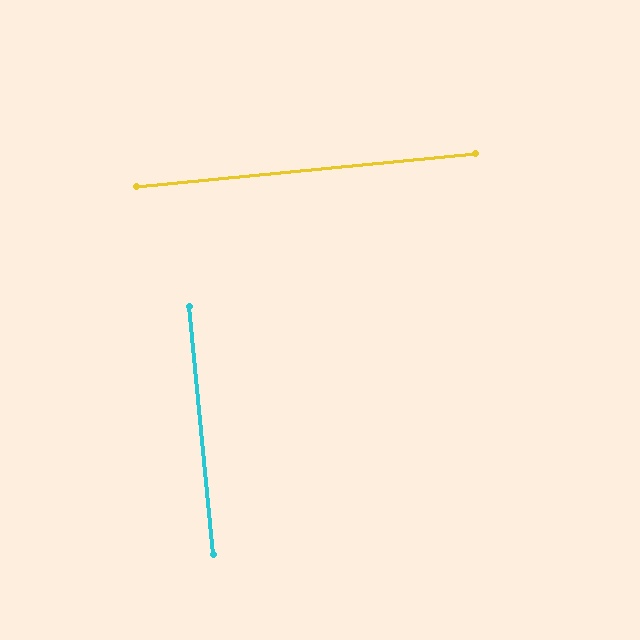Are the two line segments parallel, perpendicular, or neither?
Perpendicular — they meet at approximately 90°.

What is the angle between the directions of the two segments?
Approximately 90 degrees.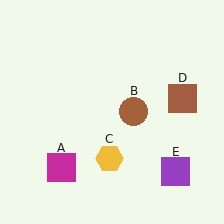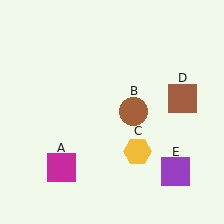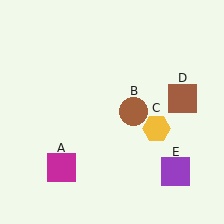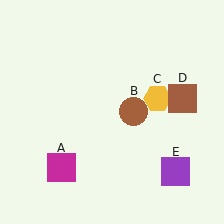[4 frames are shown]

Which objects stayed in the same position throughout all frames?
Magenta square (object A) and brown circle (object B) and brown square (object D) and purple square (object E) remained stationary.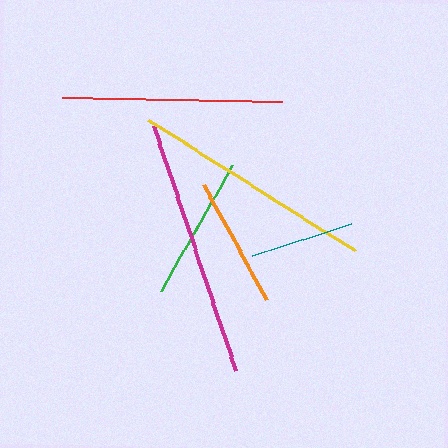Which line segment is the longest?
The magenta line is the longest at approximately 259 pixels.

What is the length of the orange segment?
The orange segment is approximately 131 pixels long.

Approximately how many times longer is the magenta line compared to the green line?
The magenta line is approximately 1.8 times the length of the green line.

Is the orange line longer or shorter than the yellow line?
The yellow line is longer than the orange line.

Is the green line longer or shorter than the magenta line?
The magenta line is longer than the green line.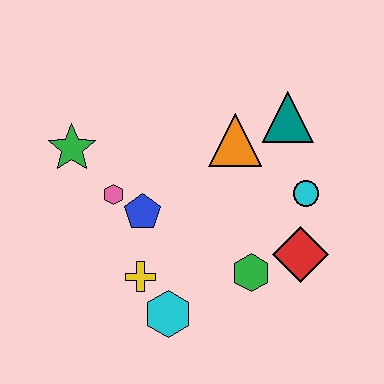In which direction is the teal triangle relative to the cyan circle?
The teal triangle is above the cyan circle.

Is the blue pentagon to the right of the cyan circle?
No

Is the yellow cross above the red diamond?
No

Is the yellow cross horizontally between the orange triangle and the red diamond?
No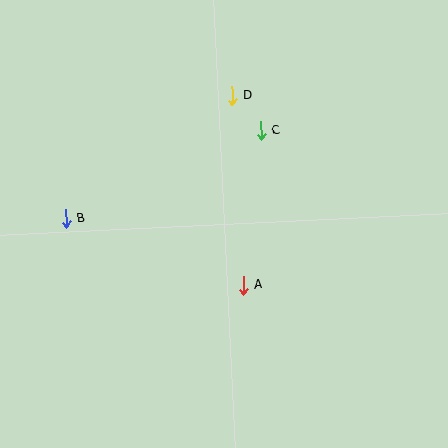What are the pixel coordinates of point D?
Point D is at (232, 96).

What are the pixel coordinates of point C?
Point C is at (261, 131).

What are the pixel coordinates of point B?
Point B is at (66, 218).